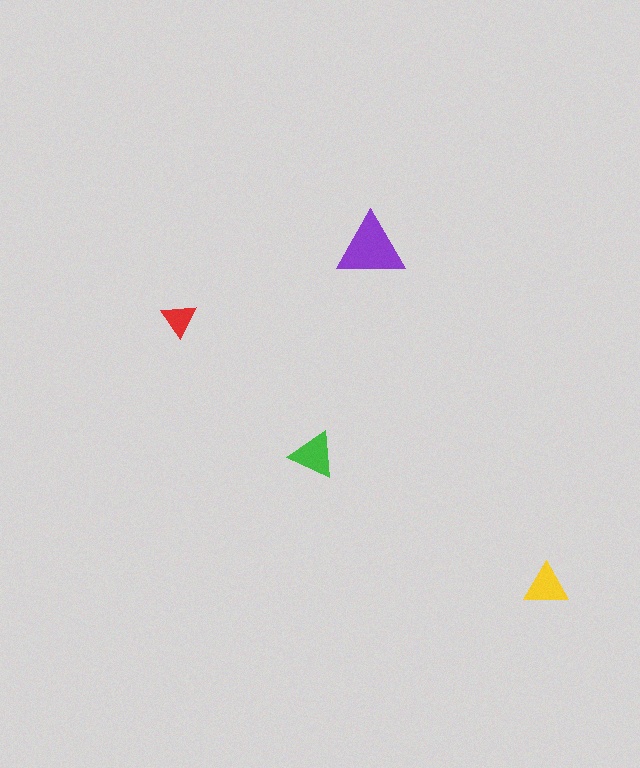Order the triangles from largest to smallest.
the purple one, the green one, the yellow one, the red one.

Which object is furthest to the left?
The red triangle is leftmost.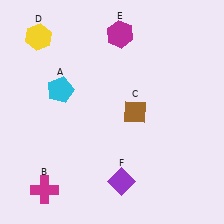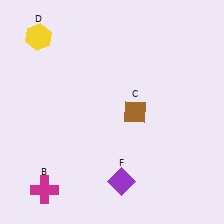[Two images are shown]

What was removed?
The magenta hexagon (E), the cyan pentagon (A) were removed in Image 2.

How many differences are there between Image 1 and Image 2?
There are 2 differences between the two images.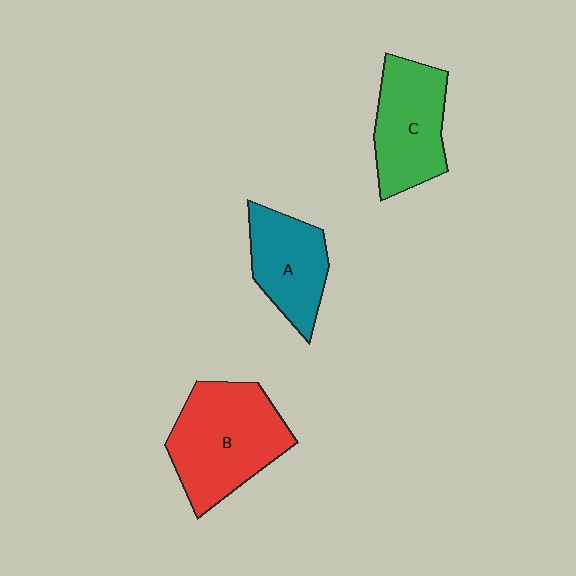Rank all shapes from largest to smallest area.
From largest to smallest: B (red), C (green), A (teal).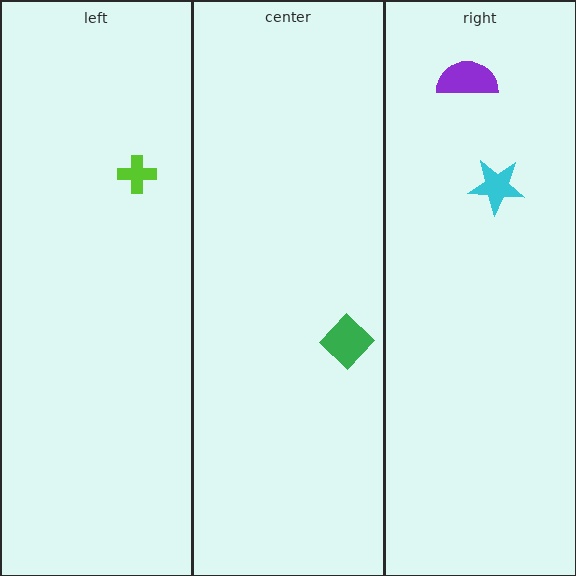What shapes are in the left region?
The lime cross.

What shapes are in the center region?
The green diamond.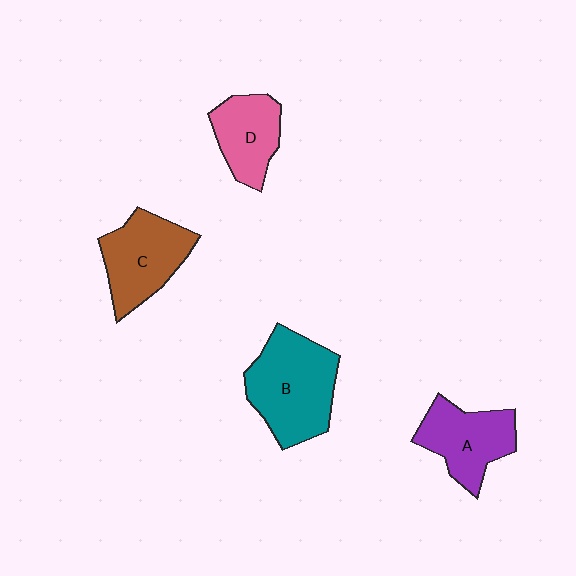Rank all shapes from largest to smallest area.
From largest to smallest: B (teal), C (brown), A (purple), D (pink).